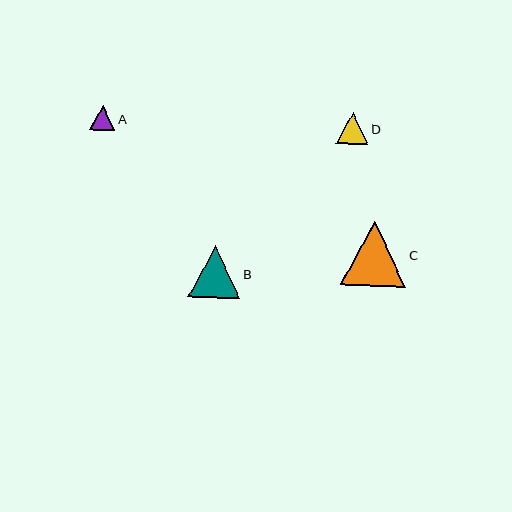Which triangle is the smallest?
Triangle A is the smallest with a size of approximately 26 pixels.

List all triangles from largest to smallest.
From largest to smallest: C, B, D, A.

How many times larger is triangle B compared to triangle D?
Triangle B is approximately 1.6 times the size of triangle D.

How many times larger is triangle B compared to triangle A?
Triangle B is approximately 2.0 times the size of triangle A.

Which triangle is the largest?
Triangle C is the largest with a size of approximately 65 pixels.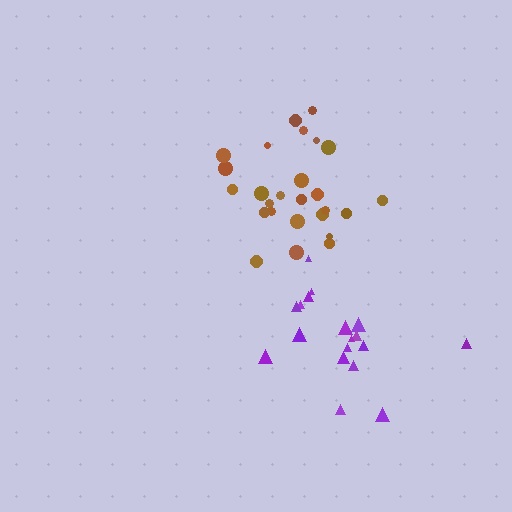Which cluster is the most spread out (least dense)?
Purple.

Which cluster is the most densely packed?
Brown.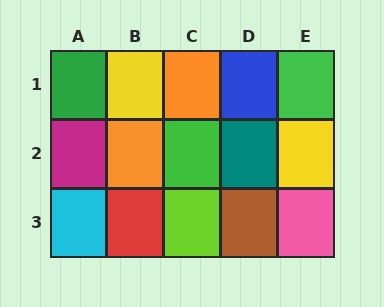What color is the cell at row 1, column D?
Blue.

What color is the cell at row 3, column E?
Pink.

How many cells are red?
1 cell is red.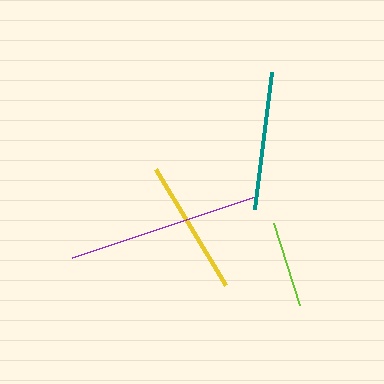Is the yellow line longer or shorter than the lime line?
The yellow line is longer than the lime line.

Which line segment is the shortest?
The lime line is the shortest at approximately 86 pixels.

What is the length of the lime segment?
The lime segment is approximately 86 pixels long.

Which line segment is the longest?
The purple line is the longest at approximately 192 pixels.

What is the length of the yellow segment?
The yellow segment is approximately 135 pixels long.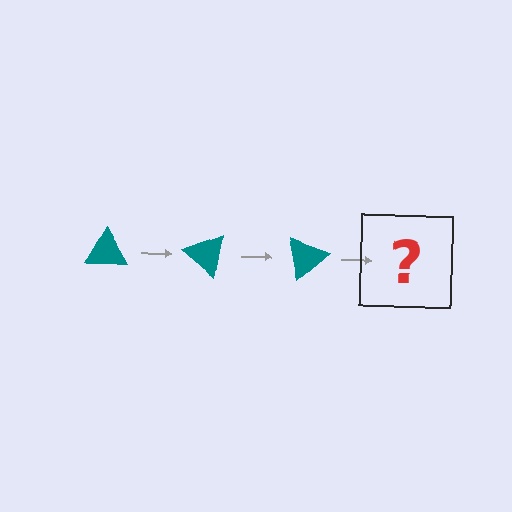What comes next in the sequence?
The next element should be a teal triangle rotated 120 degrees.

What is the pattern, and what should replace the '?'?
The pattern is that the triangle rotates 40 degrees each step. The '?' should be a teal triangle rotated 120 degrees.